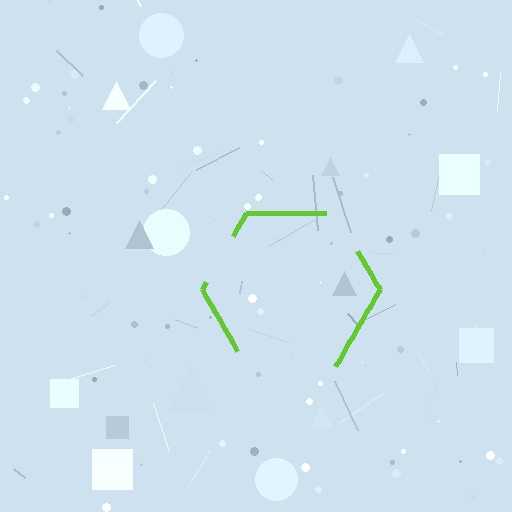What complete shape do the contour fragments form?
The contour fragments form a hexagon.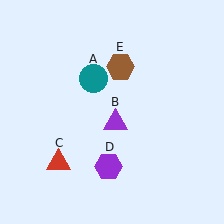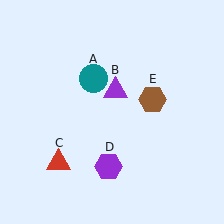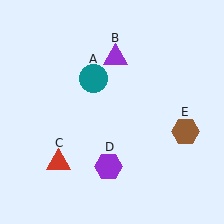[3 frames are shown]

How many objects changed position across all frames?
2 objects changed position: purple triangle (object B), brown hexagon (object E).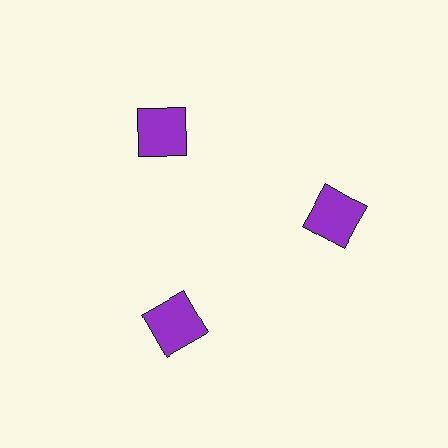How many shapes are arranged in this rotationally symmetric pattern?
There are 3 shapes, arranged in 3 groups of 1.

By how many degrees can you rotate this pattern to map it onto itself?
The pattern maps onto itself every 120 degrees of rotation.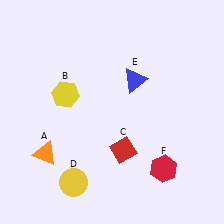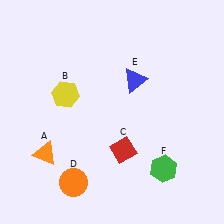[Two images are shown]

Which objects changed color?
D changed from yellow to orange. F changed from red to green.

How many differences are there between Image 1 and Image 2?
There are 2 differences between the two images.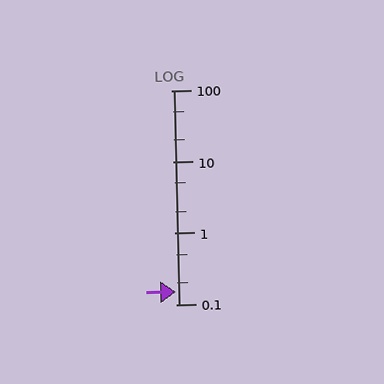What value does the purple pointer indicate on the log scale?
The pointer indicates approximately 0.15.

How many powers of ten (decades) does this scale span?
The scale spans 3 decades, from 0.1 to 100.